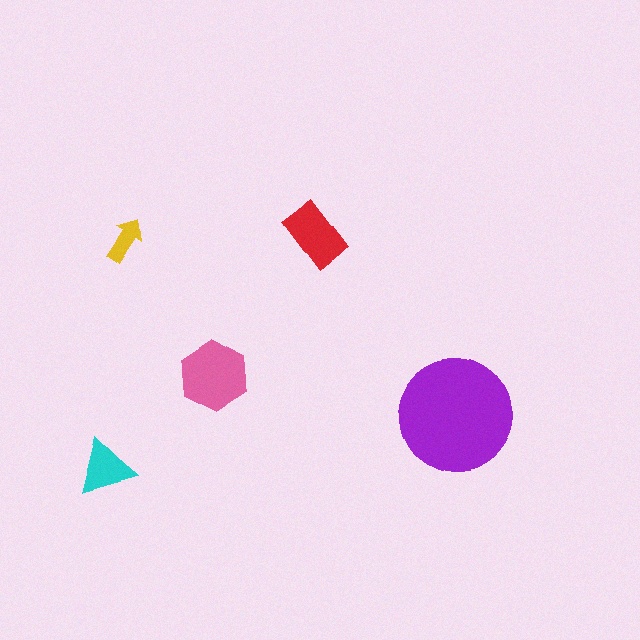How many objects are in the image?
There are 5 objects in the image.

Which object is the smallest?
The yellow arrow.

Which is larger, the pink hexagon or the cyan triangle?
The pink hexagon.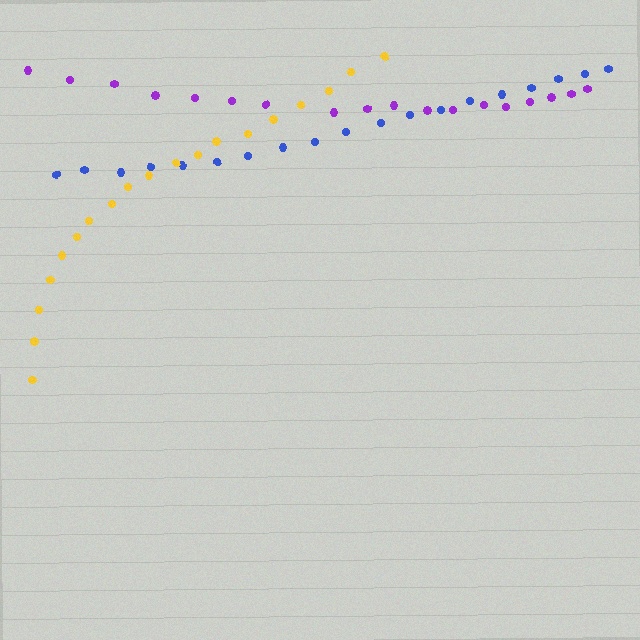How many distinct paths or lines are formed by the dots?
There are 3 distinct paths.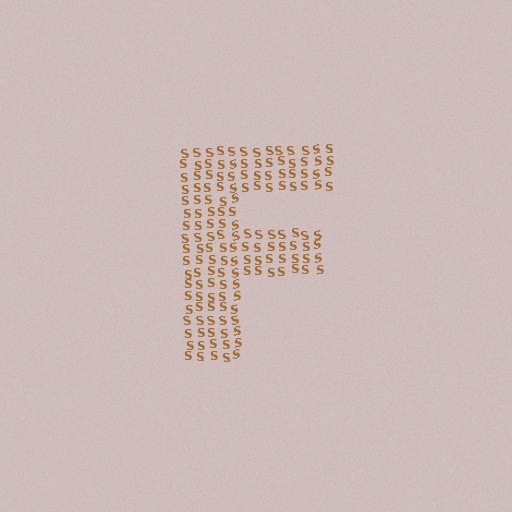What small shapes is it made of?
It is made of small letter S's.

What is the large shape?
The large shape is the letter F.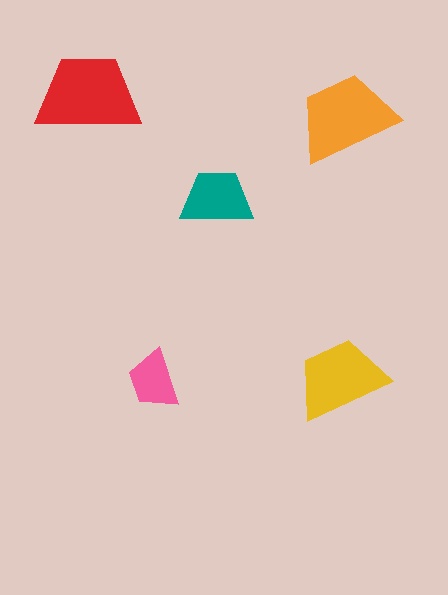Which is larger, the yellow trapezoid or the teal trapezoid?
The yellow one.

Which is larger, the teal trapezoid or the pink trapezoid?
The teal one.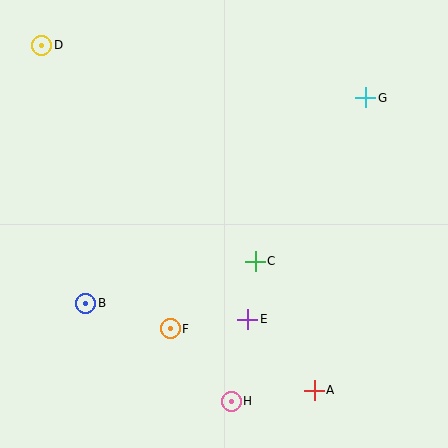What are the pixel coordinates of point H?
Point H is at (231, 401).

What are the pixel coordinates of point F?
Point F is at (170, 329).